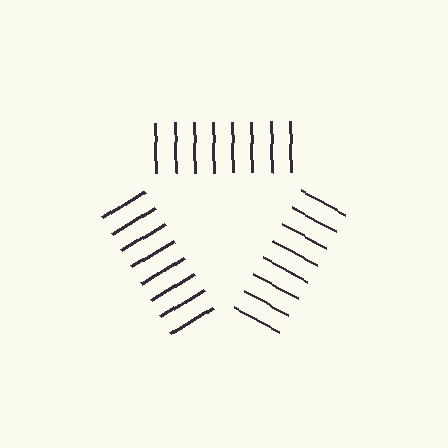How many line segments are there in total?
24 — 8 along each of the 3 edges.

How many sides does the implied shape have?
3 sides — the line-ends trace a triangle.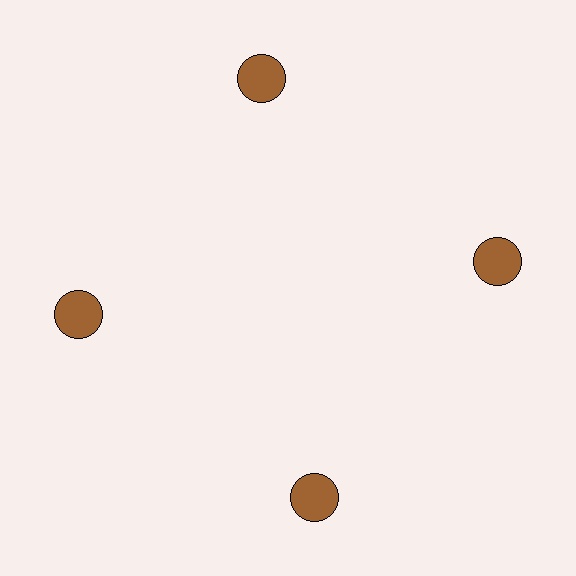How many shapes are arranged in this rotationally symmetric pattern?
There are 4 shapes, arranged in 4 groups of 1.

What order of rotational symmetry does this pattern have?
This pattern has 4-fold rotational symmetry.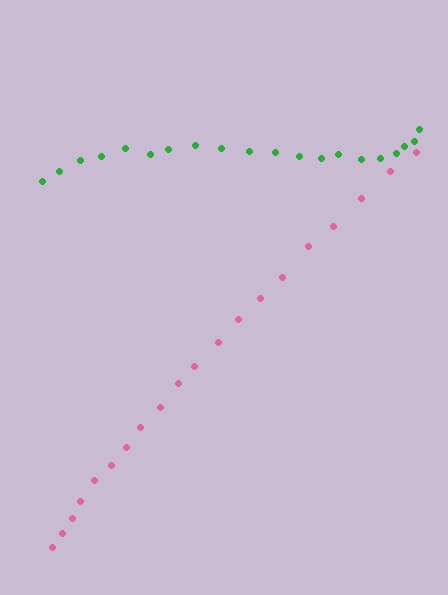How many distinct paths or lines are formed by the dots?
There are 2 distinct paths.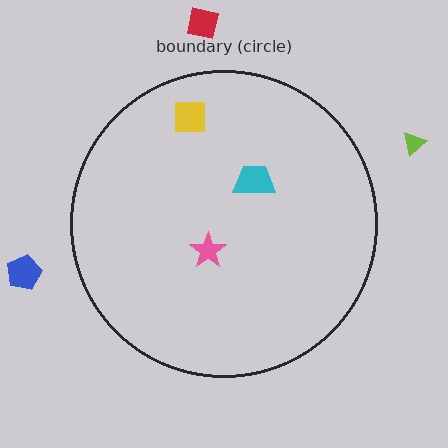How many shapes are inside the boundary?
3 inside, 3 outside.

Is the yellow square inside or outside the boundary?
Inside.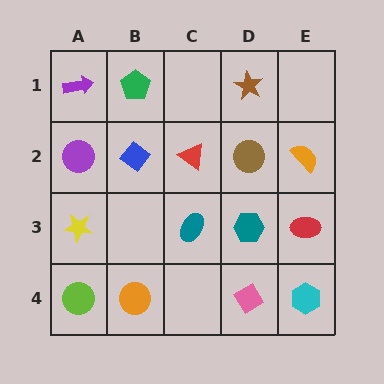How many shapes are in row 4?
4 shapes.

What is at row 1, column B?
A green pentagon.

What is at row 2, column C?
A red triangle.